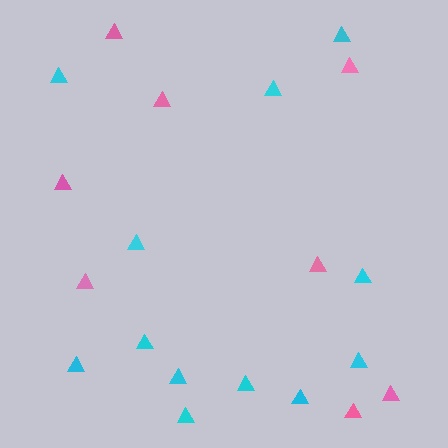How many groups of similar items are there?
There are 2 groups: one group of pink triangles (8) and one group of cyan triangles (12).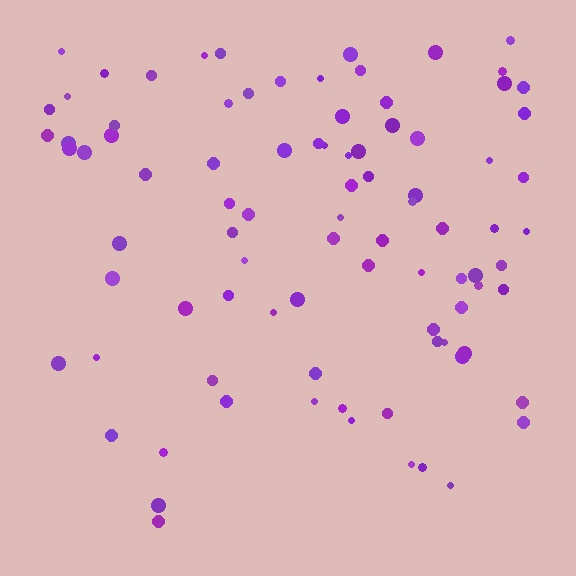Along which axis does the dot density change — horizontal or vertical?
Vertical.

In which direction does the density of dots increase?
From bottom to top, with the top side densest.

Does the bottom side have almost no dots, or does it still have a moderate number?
Still a moderate number, just noticeably fewer than the top.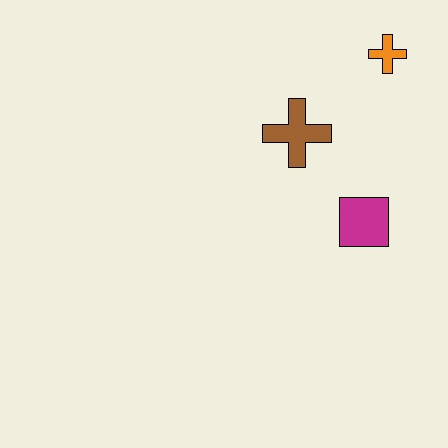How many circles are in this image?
There are no circles.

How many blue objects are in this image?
There are no blue objects.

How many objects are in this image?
There are 3 objects.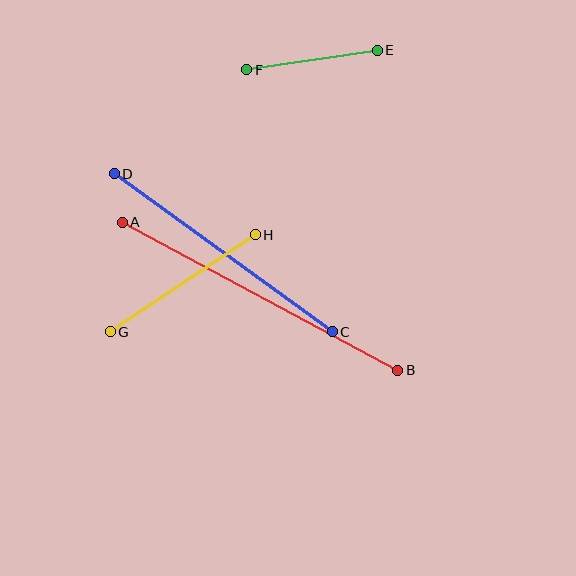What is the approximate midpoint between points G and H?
The midpoint is at approximately (183, 283) pixels.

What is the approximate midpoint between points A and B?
The midpoint is at approximately (260, 296) pixels.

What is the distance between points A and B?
The distance is approximately 313 pixels.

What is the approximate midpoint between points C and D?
The midpoint is at approximately (223, 253) pixels.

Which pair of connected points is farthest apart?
Points A and B are farthest apart.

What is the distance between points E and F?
The distance is approximately 132 pixels.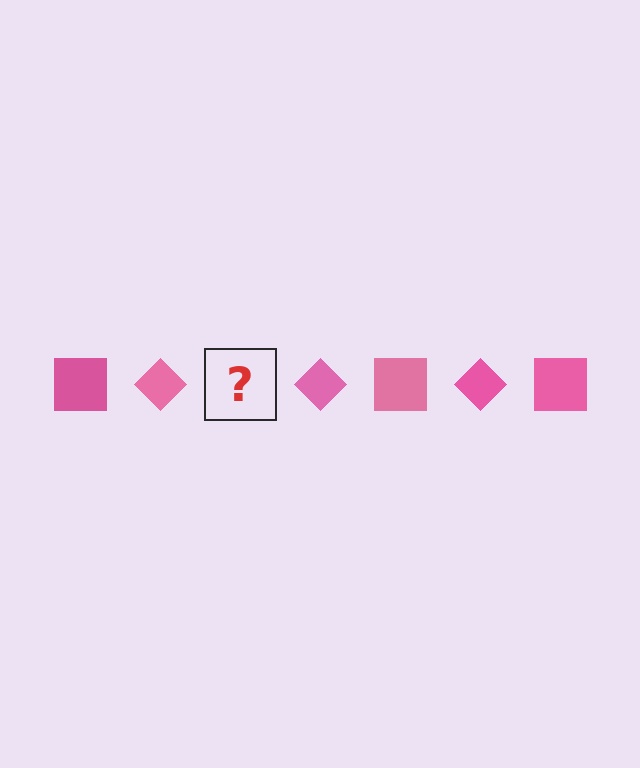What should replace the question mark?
The question mark should be replaced with a pink square.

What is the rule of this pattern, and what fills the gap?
The rule is that the pattern cycles through square, diamond shapes in pink. The gap should be filled with a pink square.